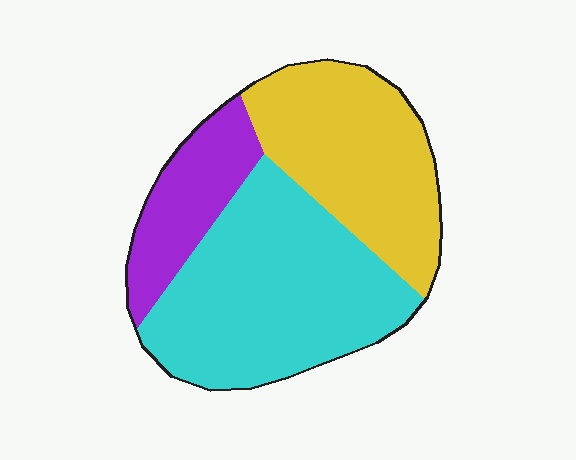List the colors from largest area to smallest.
From largest to smallest: cyan, yellow, purple.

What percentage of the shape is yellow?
Yellow takes up about one third (1/3) of the shape.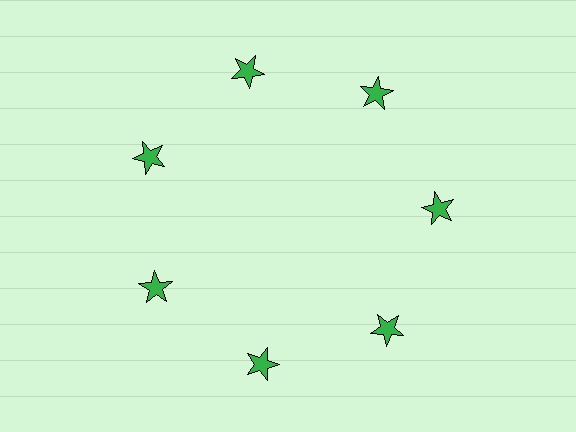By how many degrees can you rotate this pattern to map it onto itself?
The pattern maps onto itself every 51 degrees of rotation.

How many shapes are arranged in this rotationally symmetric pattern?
There are 7 shapes, arranged in 7 groups of 1.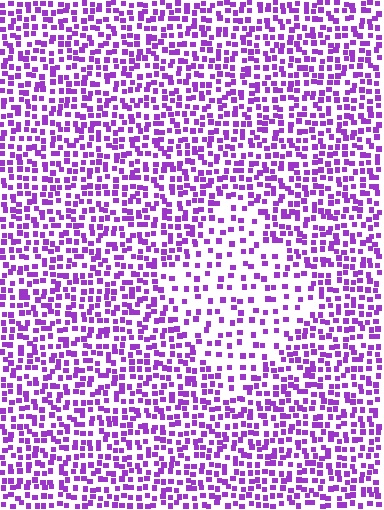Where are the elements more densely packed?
The elements are more densely packed outside the diamond boundary.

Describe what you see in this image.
The image contains small purple elements arranged at two different densities. A diamond-shaped region is visible where the elements are less densely packed than the surrounding area.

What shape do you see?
I see a diamond.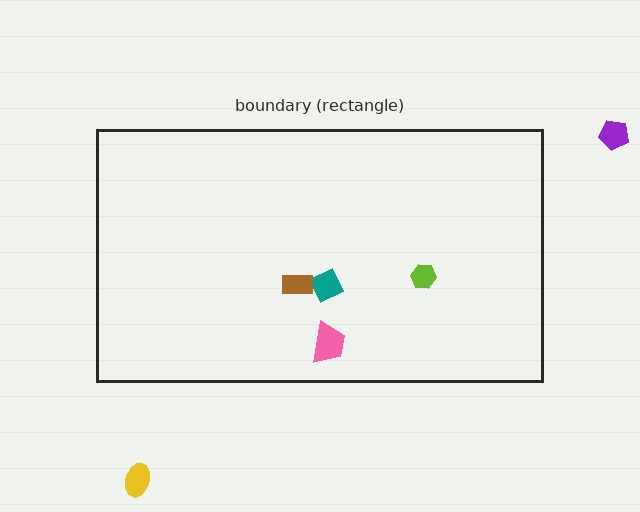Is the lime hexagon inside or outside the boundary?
Inside.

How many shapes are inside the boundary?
4 inside, 2 outside.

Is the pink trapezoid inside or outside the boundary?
Inside.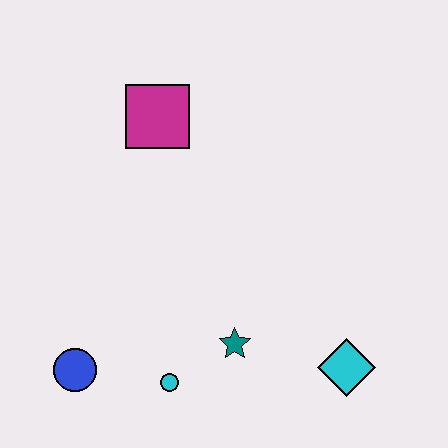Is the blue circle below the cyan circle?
No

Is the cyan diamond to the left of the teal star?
No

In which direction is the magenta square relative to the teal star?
The magenta square is above the teal star.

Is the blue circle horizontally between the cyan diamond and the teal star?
No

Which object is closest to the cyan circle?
The teal star is closest to the cyan circle.